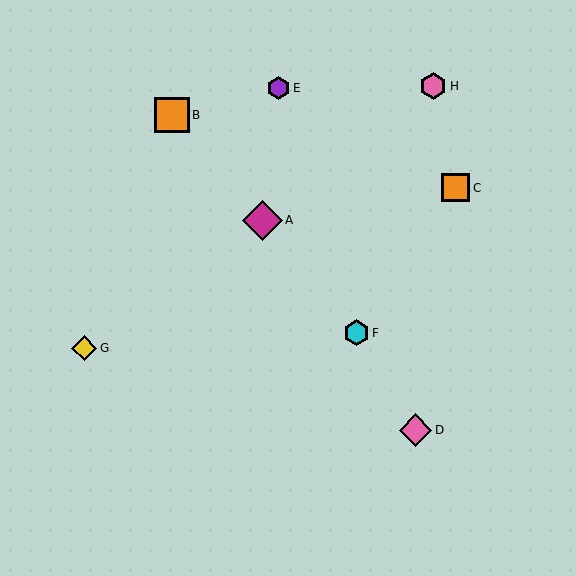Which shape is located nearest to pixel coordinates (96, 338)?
The yellow diamond (labeled G) at (84, 348) is nearest to that location.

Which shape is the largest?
The magenta diamond (labeled A) is the largest.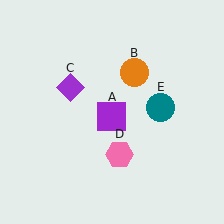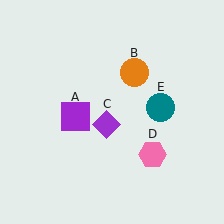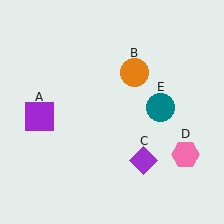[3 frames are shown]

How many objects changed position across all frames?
3 objects changed position: purple square (object A), purple diamond (object C), pink hexagon (object D).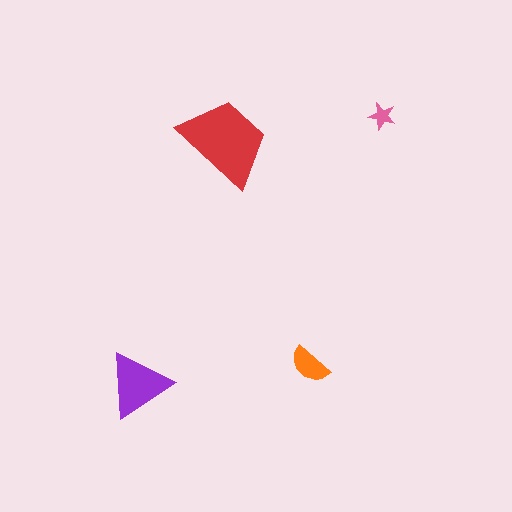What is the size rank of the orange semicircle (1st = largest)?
3rd.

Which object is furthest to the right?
The pink star is rightmost.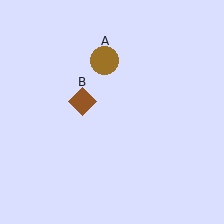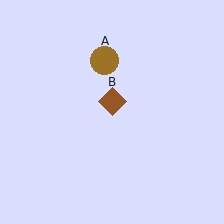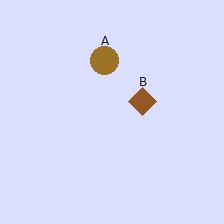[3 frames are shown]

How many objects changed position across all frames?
1 object changed position: brown diamond (object B).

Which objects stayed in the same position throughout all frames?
Brown circle (object A) remained stationary.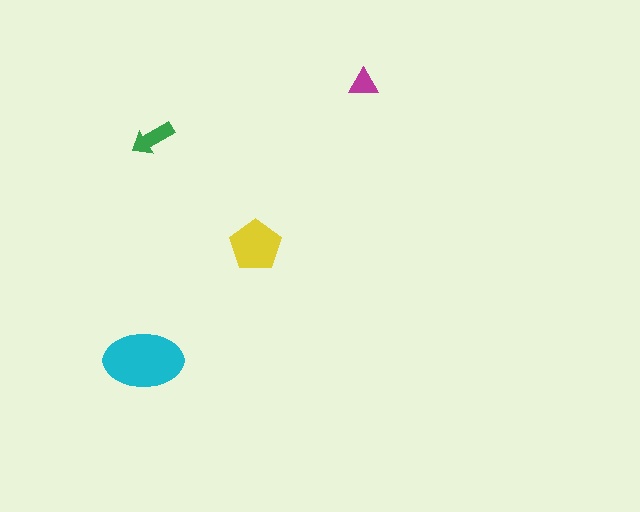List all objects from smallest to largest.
The magenta triangle, the green arrow, the yellow pentagon, the cyan ellipse.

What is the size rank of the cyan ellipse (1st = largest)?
1st.